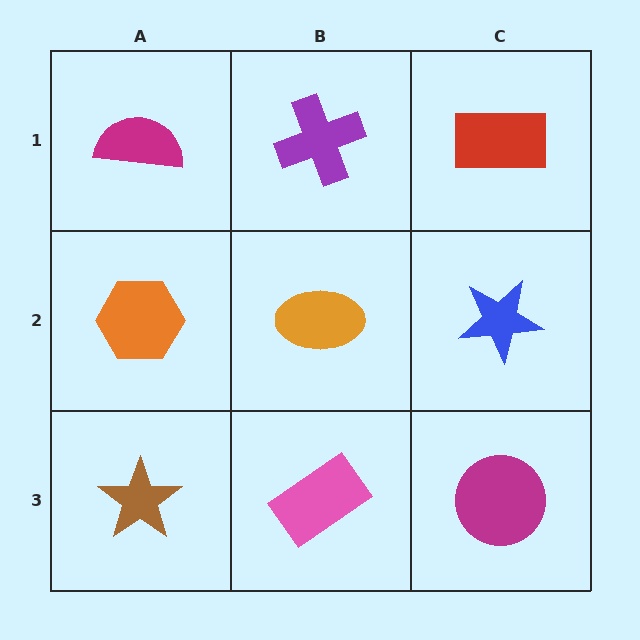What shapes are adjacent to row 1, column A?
An orange hexagon (row 2, column A), a purple cross (row 1, column B).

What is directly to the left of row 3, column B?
A brown star.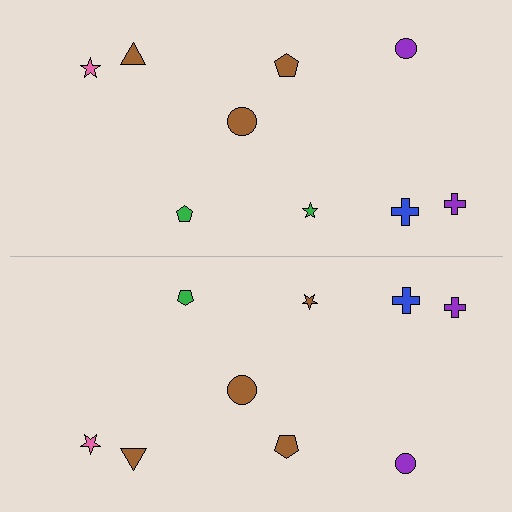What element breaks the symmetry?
The brown star on the bottom side breaks the symmetry — its mirror counterpart is green.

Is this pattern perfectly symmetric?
No, the pattern is not perfectly symmetric. The brown star on the bottom side breaks the symmetry — its mirror counterpart is green.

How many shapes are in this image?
There are 18 shapes in this image.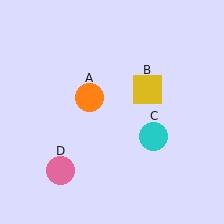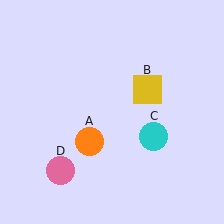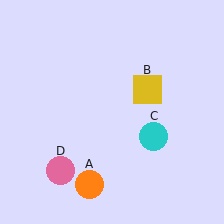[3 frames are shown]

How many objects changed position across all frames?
1 object changed position: orange circle (object A).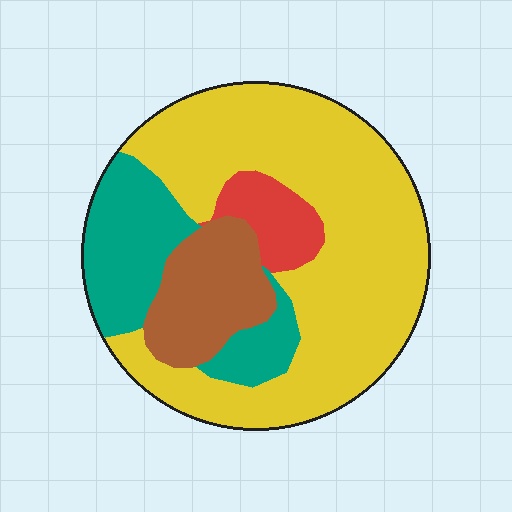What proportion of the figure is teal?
Teal covers about 20% of the figure.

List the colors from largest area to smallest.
From largest to smallest: yellow, teal, brown, red.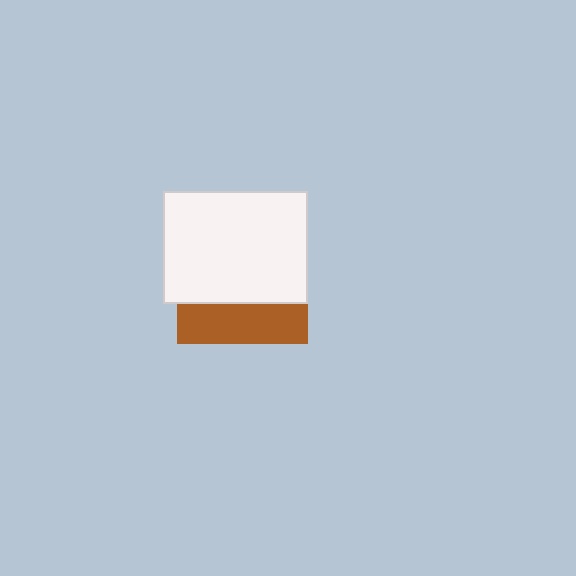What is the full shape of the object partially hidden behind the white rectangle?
The partially hidden object is a brown square.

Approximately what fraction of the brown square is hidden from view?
Roughly 69% of the brown square is hidden behind the white rectangle.